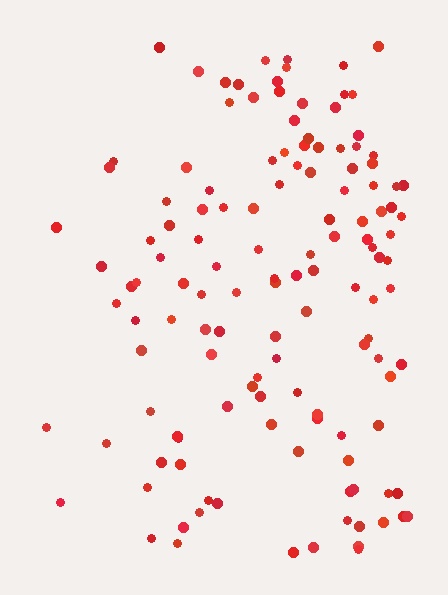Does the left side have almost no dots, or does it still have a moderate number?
Still a moderate number, just noticeably fewer than the right.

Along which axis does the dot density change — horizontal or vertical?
Horizontal.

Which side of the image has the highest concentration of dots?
The right.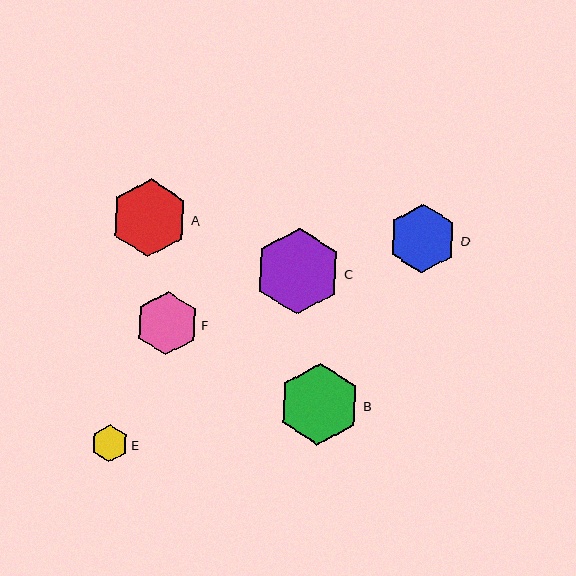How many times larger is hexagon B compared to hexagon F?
Hexagon B is approximately 1.3 times the size of hexagon F.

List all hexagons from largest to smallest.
From largest to smallest: C, B, A, D, F, E.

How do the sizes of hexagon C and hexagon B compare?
Hexagon C and hexagon B are approximately the same size.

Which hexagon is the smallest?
Hexagon E is the smallest with a size of approximately 37 pixels.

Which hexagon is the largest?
Hexagon C is the largest with a size of approximately 86 pixels.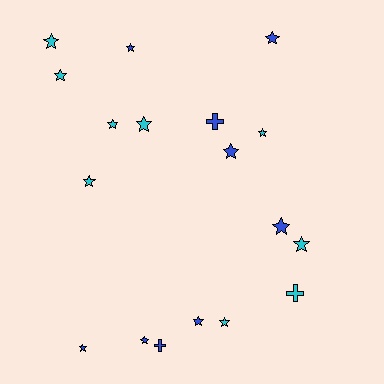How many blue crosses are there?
There are 2 blue crosses.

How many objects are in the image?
There are 18 objects.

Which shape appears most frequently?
Star, with 15 objects.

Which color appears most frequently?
Blue, with 9 objects.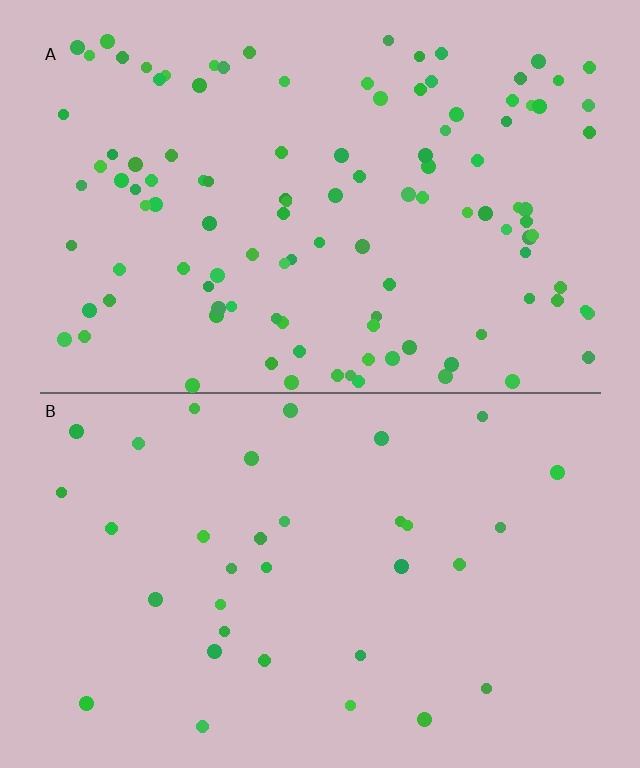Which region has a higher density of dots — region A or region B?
A (the top).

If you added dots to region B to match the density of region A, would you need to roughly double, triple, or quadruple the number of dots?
Approximately triple.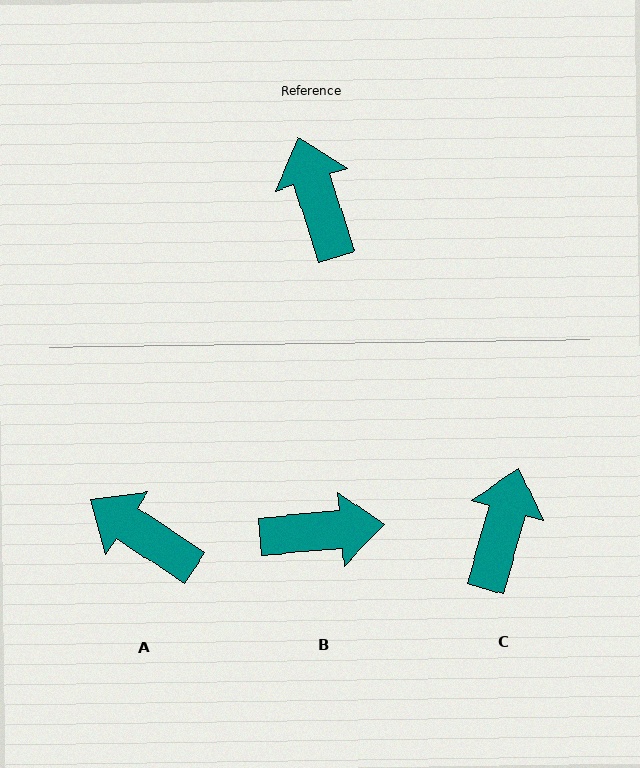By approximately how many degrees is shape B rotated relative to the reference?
Approximately 102 degrees clockwise.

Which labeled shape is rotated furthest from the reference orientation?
B, about 102 degrees away.